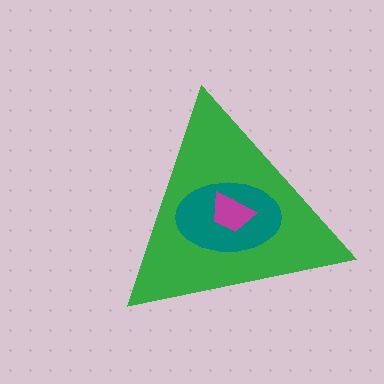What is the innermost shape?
The magenta trapezoid.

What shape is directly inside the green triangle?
The teal ellipse.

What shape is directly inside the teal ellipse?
The magenta trapezoid.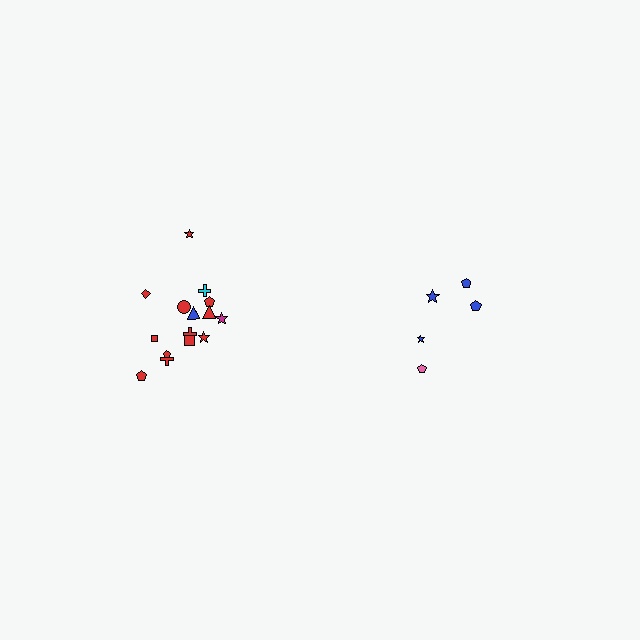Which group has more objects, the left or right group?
The left group.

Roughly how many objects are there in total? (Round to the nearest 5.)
Roughly 20 objects in total.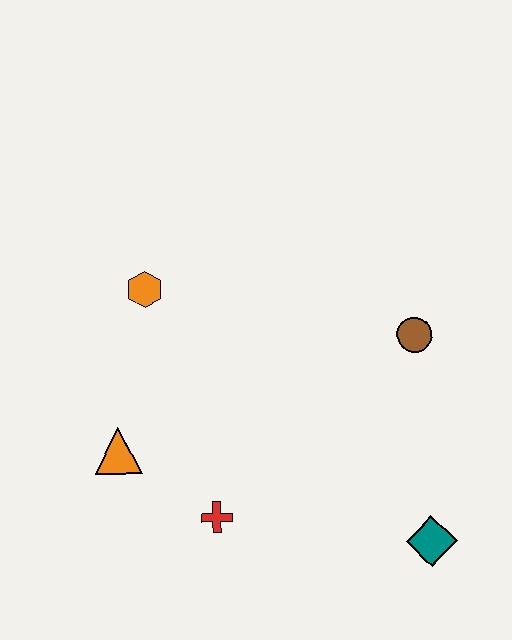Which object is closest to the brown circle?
The teal diamond is closest to the brown circle.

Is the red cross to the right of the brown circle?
No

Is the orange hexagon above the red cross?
Yes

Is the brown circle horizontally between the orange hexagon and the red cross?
No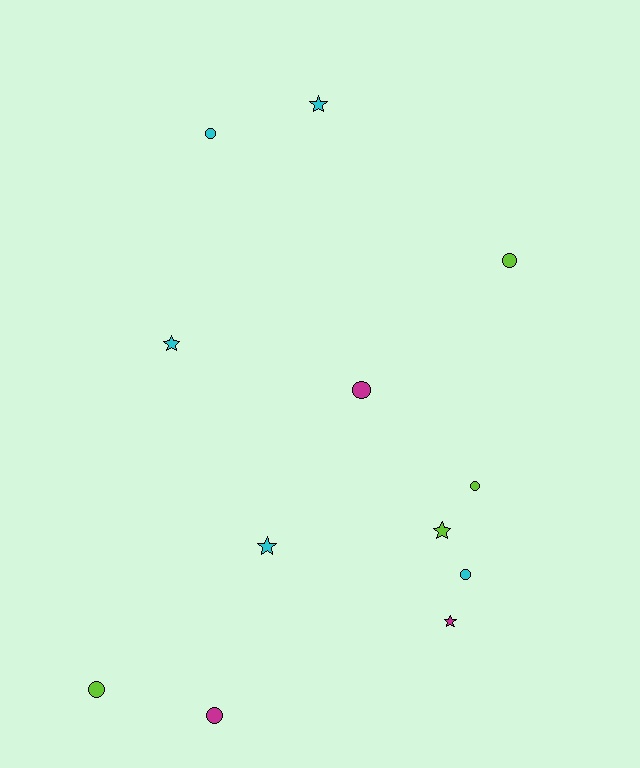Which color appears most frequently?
Cyan, with 5 objects.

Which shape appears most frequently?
Circle, with 7 objects.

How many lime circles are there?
There are 3 lime circles.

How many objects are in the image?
There are 12 objects.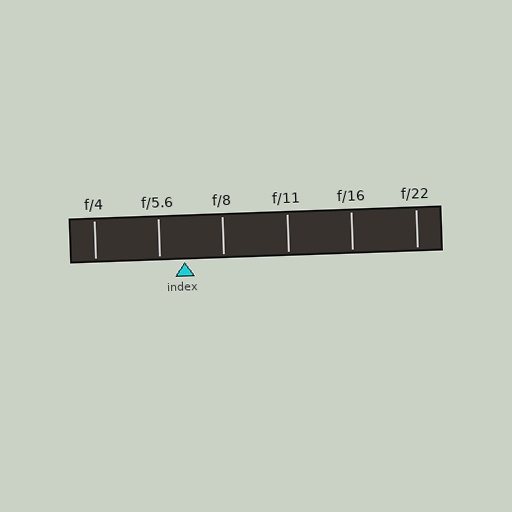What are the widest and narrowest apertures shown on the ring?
The widest aperture shown is f/4 and the narrowest is f/22.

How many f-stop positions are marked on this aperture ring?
There are 6 f-stop positions marked.